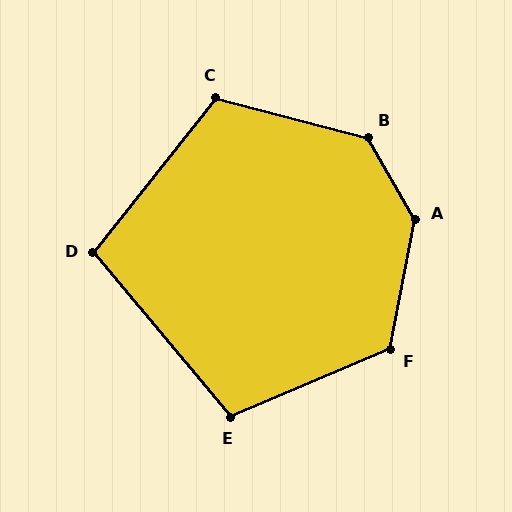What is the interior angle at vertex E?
Approximately 107 degrees (obtuse).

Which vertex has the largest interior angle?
A, at approximately 139 degrees.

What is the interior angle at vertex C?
Approximately 114 degrees (obtuse).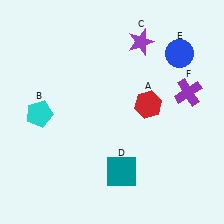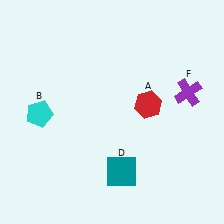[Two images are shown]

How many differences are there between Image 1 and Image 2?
There are 2 differences between the two images.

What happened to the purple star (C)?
The purple star (C) was removed in Image 2. It was in the top-right area of Image 1.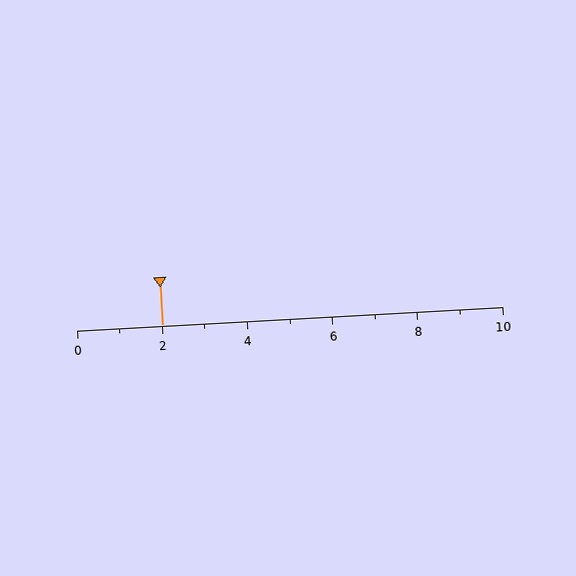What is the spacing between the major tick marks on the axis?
The major ticks are spaced 2 apart.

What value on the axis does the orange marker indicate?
The marker indicates approximately 2.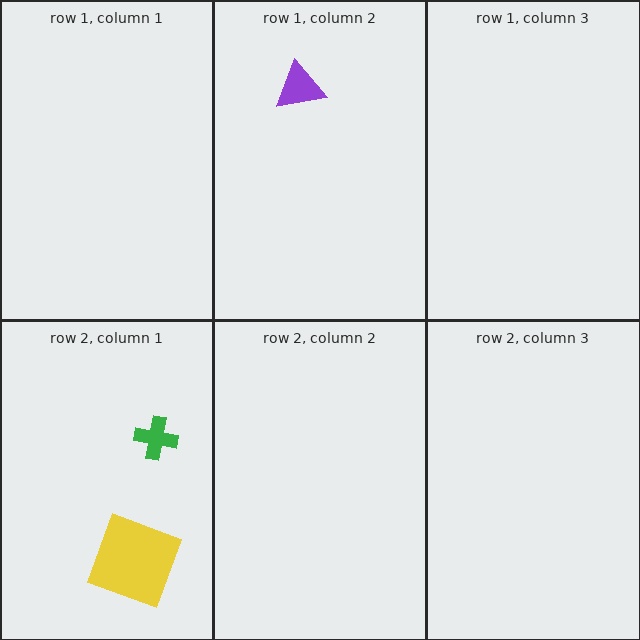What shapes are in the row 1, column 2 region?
The purple triangle.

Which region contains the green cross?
The row 2, column 1 region.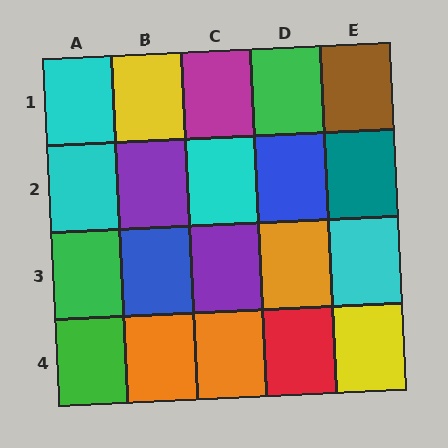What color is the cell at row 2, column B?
Purple.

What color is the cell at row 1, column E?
Brown.